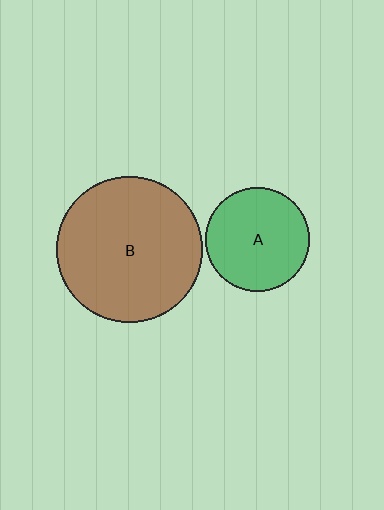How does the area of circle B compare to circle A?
Approximately 2.0 times.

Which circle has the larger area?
Circle B (brown).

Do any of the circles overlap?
No, none of the circles overlap.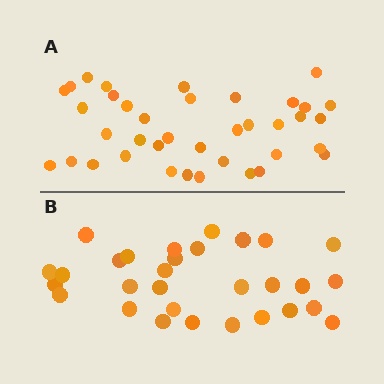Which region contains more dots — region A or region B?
Region A (the top region) has more dots.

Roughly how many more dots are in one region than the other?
Region A has roughly 8 or so more dots than region B.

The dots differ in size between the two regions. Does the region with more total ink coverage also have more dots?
No. Region B has more total ink coverage because its dots are larger, but region A actually contains more individual dots. Total area can be misleading — the number of items is what matters here.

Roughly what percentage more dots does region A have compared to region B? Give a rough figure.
About 25% more.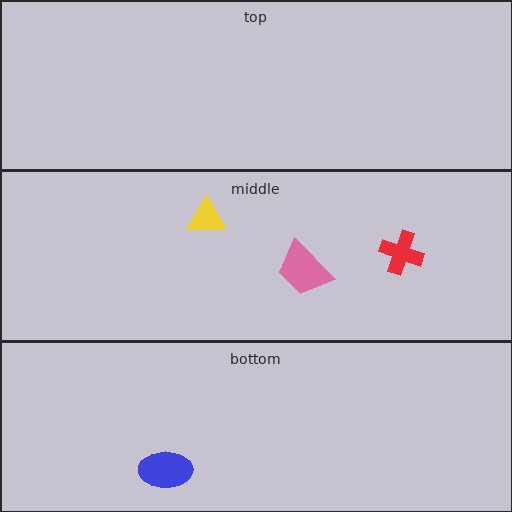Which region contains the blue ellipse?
The bottom region.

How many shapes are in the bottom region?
1.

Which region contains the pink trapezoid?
The middle region.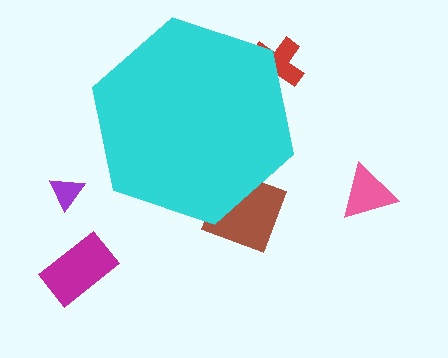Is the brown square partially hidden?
Yes, the brown square is partially hidden behind the cyan hexagon.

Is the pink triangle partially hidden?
No, the pink triangle is fully visible.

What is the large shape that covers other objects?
A cyan hexagon.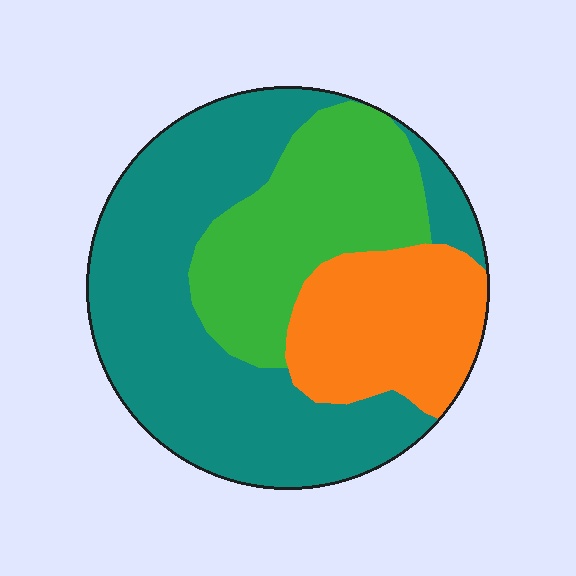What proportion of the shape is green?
Green takes up about one quarter (1/4) of the shape.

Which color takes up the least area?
Orange, at roughly 20%.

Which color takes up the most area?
Teal, at roughly 50%.